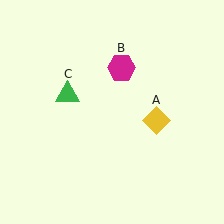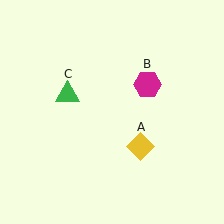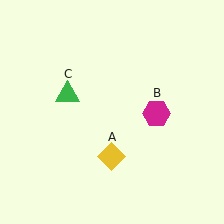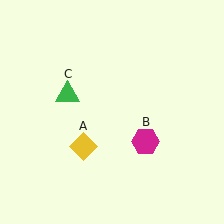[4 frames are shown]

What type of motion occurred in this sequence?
The yellow diamond (object A), magenta hexagon (object B) rotated clockwise around the center of the scene.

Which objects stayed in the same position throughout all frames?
Green triangle (object C) remained stationary.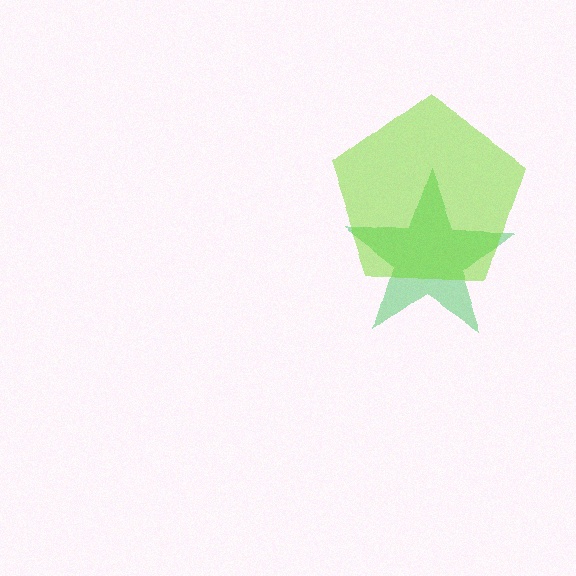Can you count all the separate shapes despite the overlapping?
Yes, there are 2 separate shapes.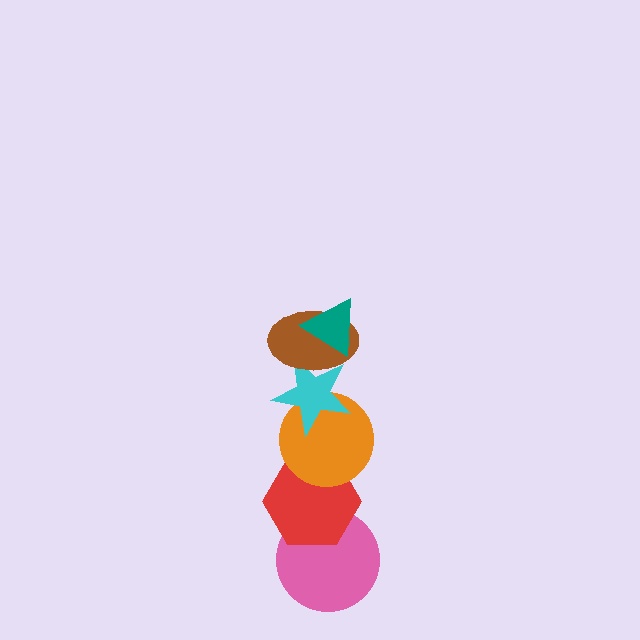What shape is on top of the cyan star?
The brown ellipse is on top of the cyan star.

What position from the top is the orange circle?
The orange circle is 4th from the top.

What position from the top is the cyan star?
The cyan star is 3rd from the top.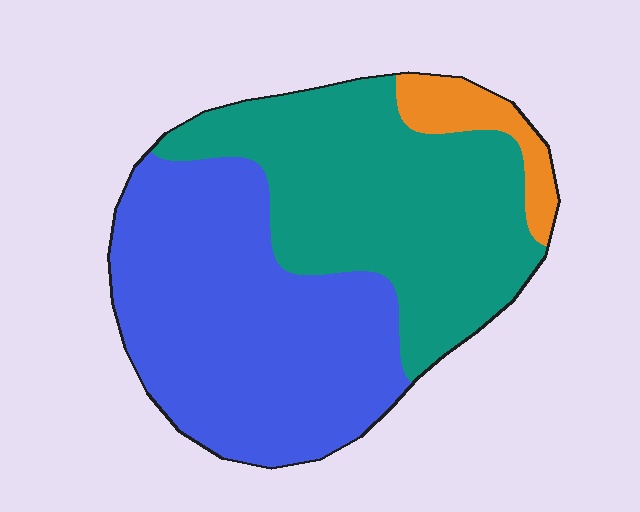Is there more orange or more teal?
Teal.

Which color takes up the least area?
Orange, at roughly 5%.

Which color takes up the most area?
Blue, at roughly 50%.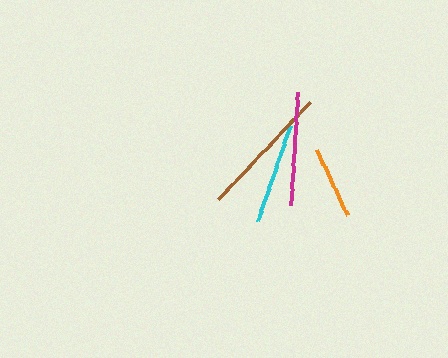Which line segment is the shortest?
The orange line is the shortest at approximately 72 pixels.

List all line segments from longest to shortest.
From longest to shortest: brown, magenta, cyan, orange.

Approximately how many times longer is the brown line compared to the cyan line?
The brown line is approximately 1.3 times the length of the cyan line.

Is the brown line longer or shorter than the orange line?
The brown line is longer than the orange line.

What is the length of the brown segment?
The brown segment is approximately 133 pixels long.